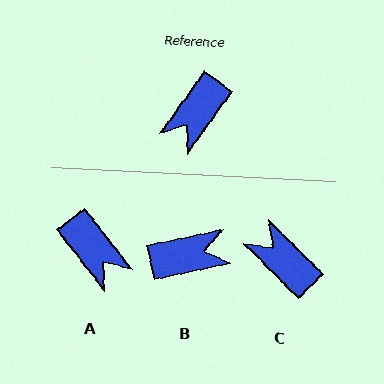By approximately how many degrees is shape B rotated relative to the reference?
Approximately 138 degrees counter-clockwise.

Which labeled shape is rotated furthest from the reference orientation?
B, about 138 degrees away.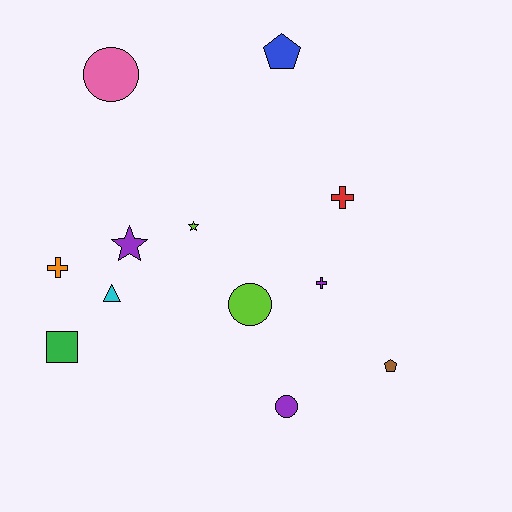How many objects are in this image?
There are 12 objects.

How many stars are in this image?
There are 2 stars.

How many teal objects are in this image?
There are no teal objects.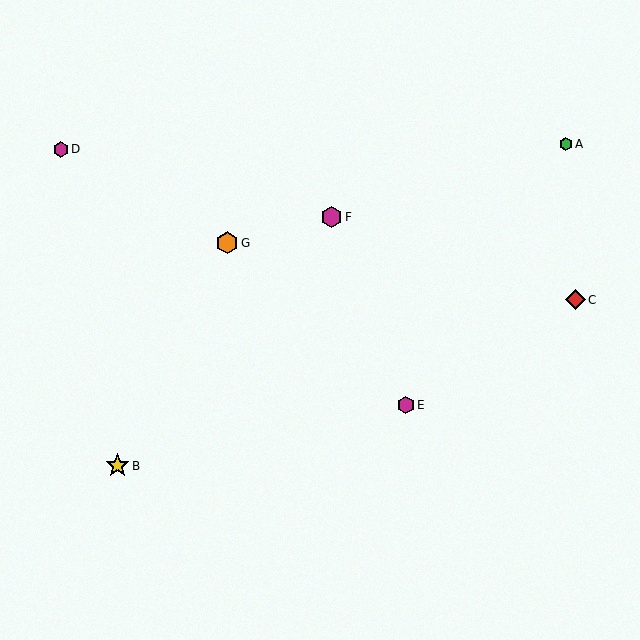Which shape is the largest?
The yellow star (labeled B) is the largest.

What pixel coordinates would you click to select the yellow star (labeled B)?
Click at (118, 466) to select the yellow star B.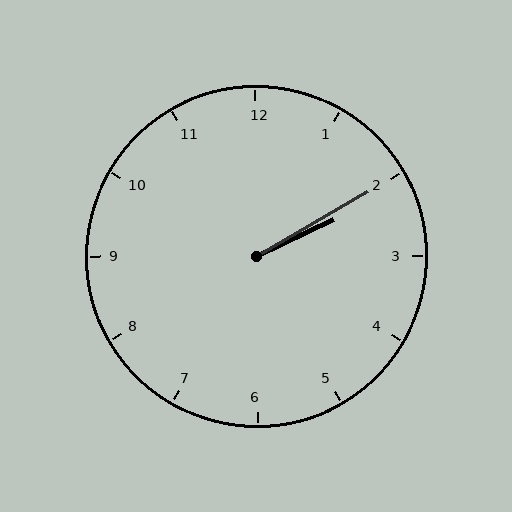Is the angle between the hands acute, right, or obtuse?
It is acute.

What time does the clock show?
2:10.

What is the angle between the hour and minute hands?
Approximately 5 degrees.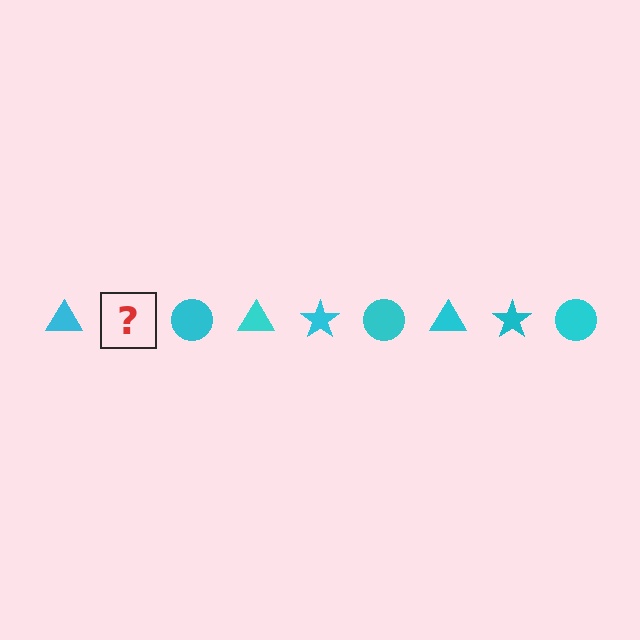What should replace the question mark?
The question mark should be replaced with a cyan star.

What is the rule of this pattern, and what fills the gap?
The rule is that the pattern cycles through triangle, star, circle shapes in cyan. The gap should be filled with a cyan star.